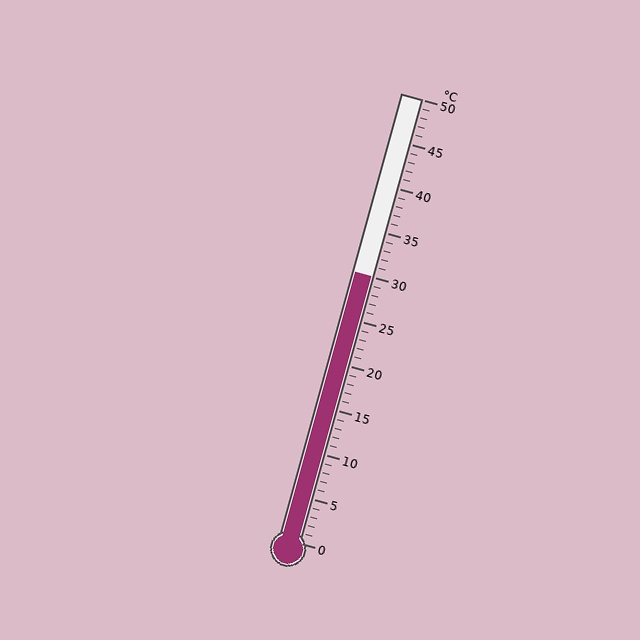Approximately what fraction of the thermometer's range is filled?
The thermometer is filled to approximately 60% of its range.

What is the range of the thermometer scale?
The thermometer scale ranges from 0°C to 50°C.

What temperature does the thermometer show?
The thermometer shows approximately 30°C.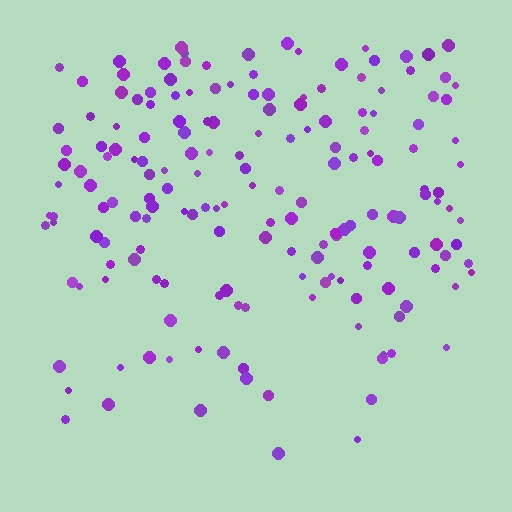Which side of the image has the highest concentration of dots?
The top.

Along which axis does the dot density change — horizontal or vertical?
Vertical.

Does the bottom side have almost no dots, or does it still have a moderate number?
Still a moderate number, just noticeably fewer than the top.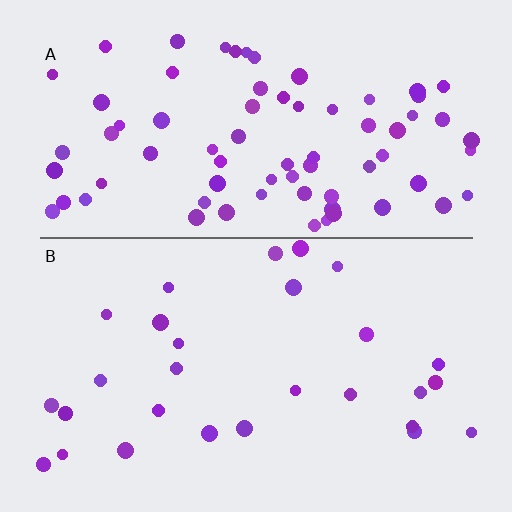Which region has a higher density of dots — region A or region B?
A (the top).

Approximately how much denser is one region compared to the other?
Approximately 2.7× — region A over region B.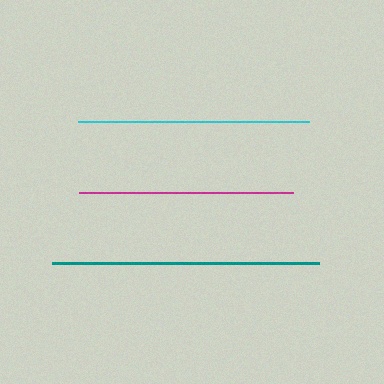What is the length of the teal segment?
The teal segment is approximately 266 pixels long.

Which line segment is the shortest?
The magenta line is the shortest at approximately 214 pixels.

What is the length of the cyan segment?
The cyan segment is approximately 231 pixels long.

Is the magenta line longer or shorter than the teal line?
The teal line is longer than the magenta line.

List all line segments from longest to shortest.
From longest to shortest: teal, cyan, magenta.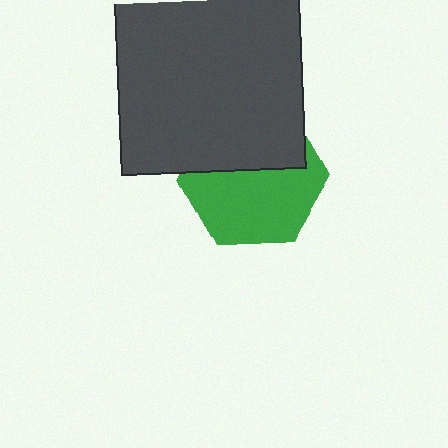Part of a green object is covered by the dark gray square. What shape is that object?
It is a hexagon.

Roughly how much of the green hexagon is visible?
About half of it is visible (roughly 59%).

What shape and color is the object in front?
The object in front is a dark gray square.